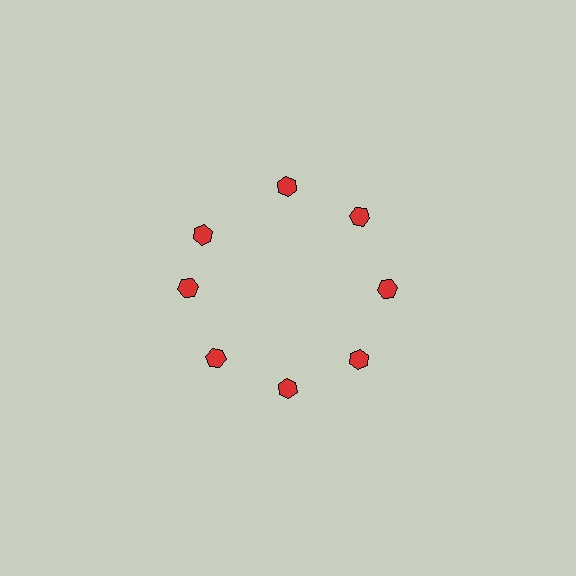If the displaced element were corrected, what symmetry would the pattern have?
It would have 8-fold rotational symmetry — the pattern would map onto itself every 45 degrees.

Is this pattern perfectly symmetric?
No. The 8 red hexagons are arranged in a ring, but one element near the 10 o'clock position is rotated out of alignment along the ring, breaking the 8-fold rotational symmetry.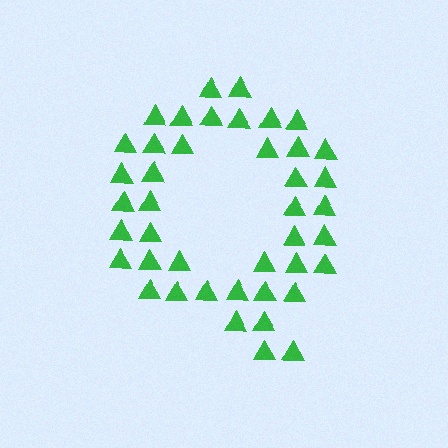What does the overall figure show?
The overall figure shows the letter Q.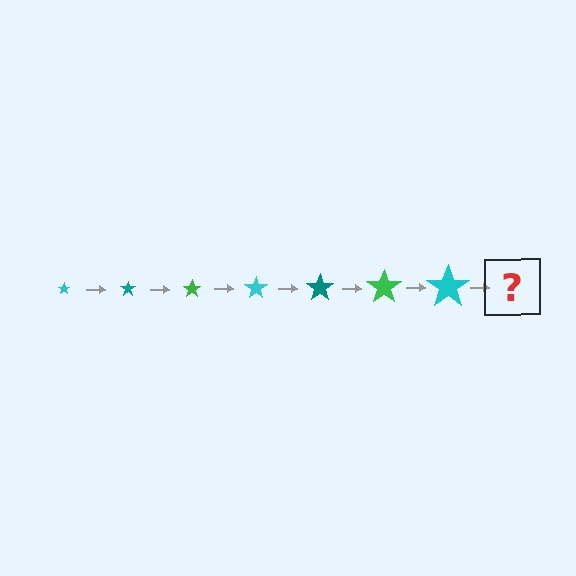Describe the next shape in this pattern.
It should be a teal star, larger than the previous one.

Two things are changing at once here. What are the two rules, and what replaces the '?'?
The two rules are that the star grows larger each step and the color cycles through cyan, teal, and green. The '?' should be a teal star, larger than the previous one.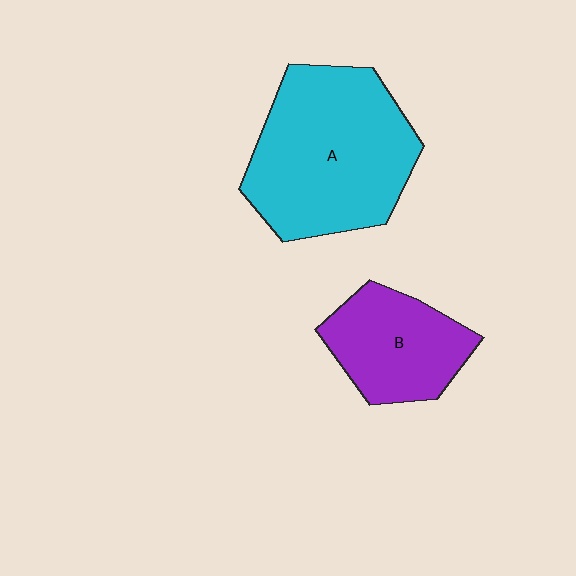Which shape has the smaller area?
Shape B (purple).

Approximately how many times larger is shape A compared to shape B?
Approximately 1.8 times.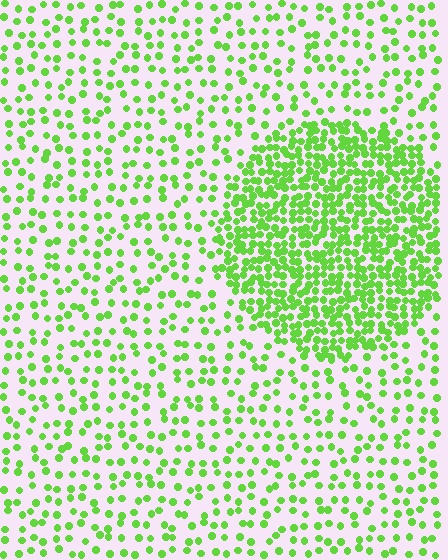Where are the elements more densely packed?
The elements are more densely packed inside the circle boundary.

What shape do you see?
I see a circle.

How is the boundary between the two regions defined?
The boundary is defined by a change in element density (approximately 2.6x ratio). All elements are the same color, size, and shape.